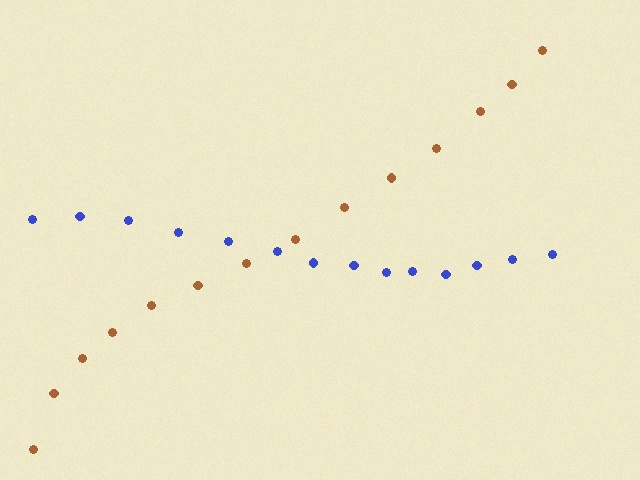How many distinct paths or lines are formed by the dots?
There are 2 distinct paths.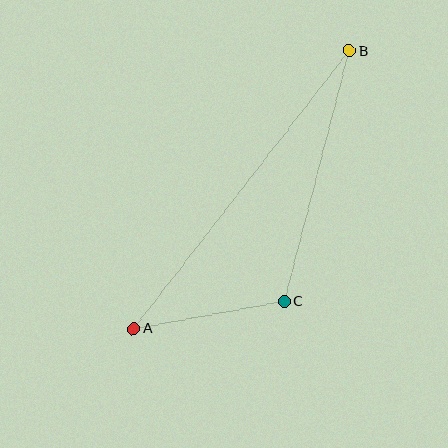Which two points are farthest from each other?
Points A and B are farthest from each other.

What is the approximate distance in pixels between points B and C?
The distance between B and C is approximately 259 pixels.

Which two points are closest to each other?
Points A and C are closest to each other.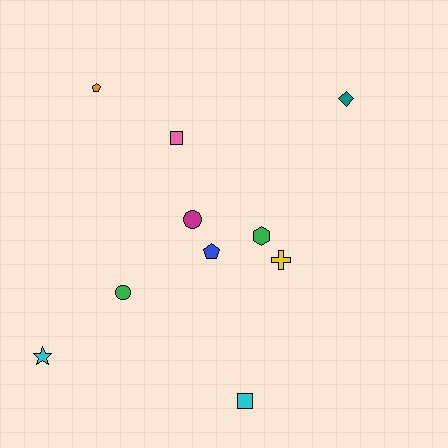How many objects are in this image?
There are 10 objects.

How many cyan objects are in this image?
There are 2 cyan objects.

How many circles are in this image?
There are 2 circles.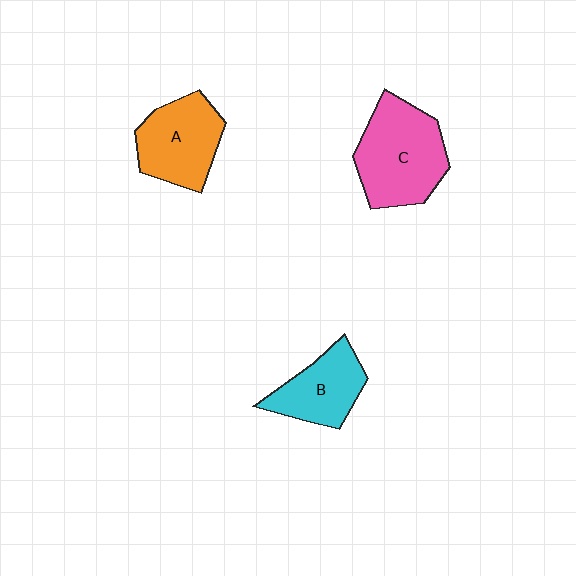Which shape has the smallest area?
Shape B (cyan).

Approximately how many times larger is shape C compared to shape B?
Approximately 1.5 times.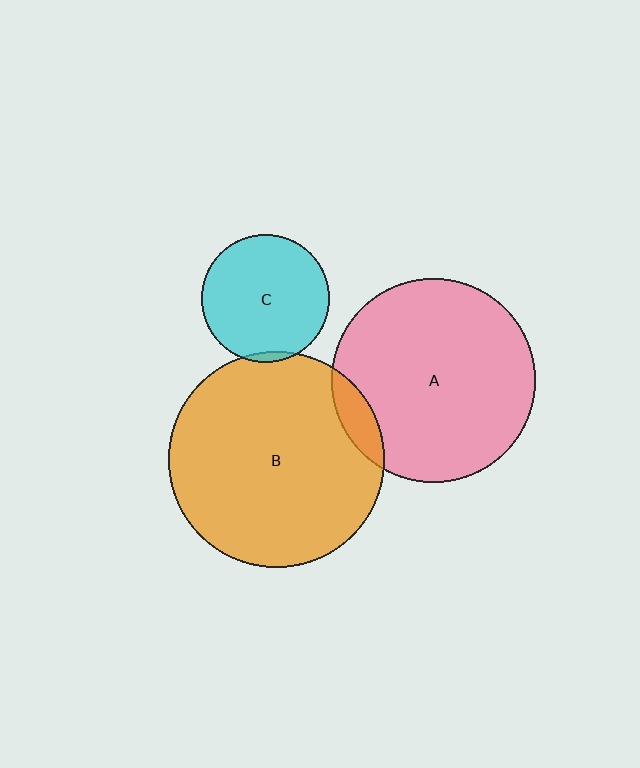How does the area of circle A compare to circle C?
Approximately 2.5 times.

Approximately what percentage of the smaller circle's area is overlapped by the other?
Approximately 5%.